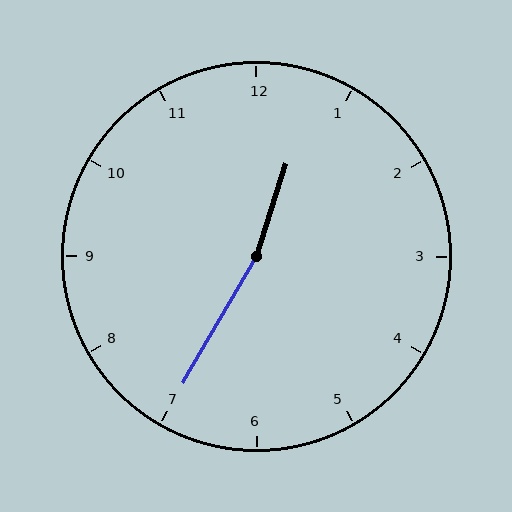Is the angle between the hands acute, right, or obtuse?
It is obtuse.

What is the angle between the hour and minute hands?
Approximately 168 degrees.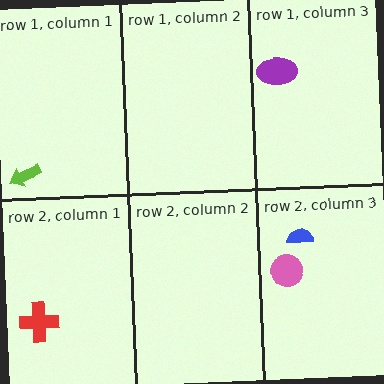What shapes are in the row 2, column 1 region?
The red cross.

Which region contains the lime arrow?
The row 1, column 1 region.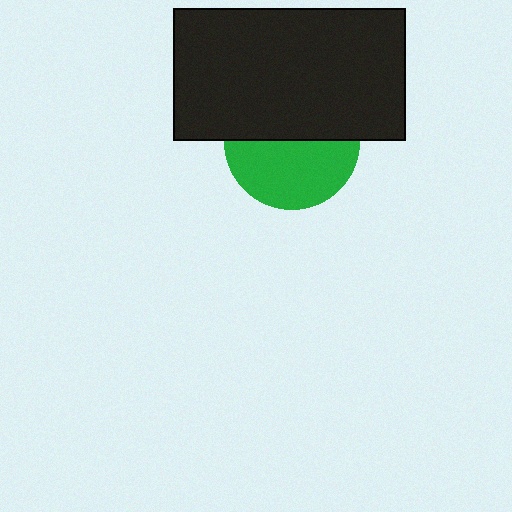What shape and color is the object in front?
The object in front is a black rectangle.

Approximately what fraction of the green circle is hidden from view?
Roughly 50% of the green circle is hidden behind the black rectangle.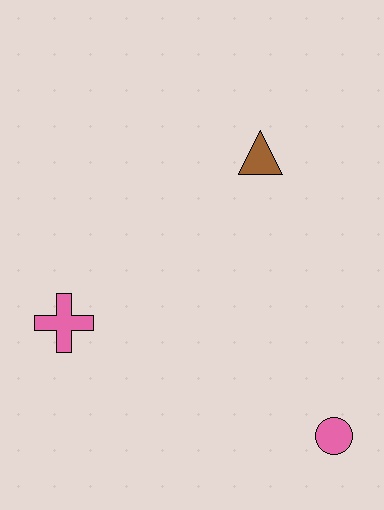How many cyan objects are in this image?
There are no cyan objects.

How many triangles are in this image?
There is 1 triangle.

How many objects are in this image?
There are 3 objects.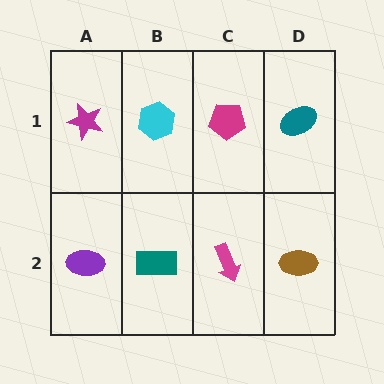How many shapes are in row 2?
4 shapes.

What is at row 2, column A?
A purple ellipse.